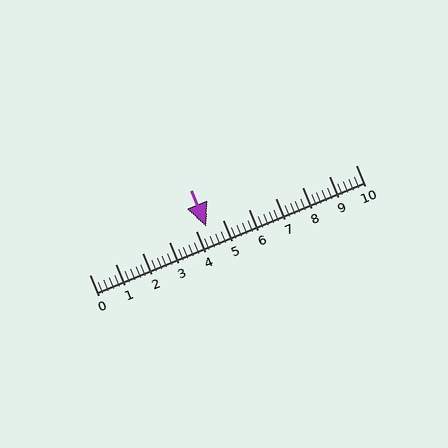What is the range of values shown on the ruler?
The ruler shows values from 0 to 10.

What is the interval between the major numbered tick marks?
The major tick marks are spaced 1 units apart.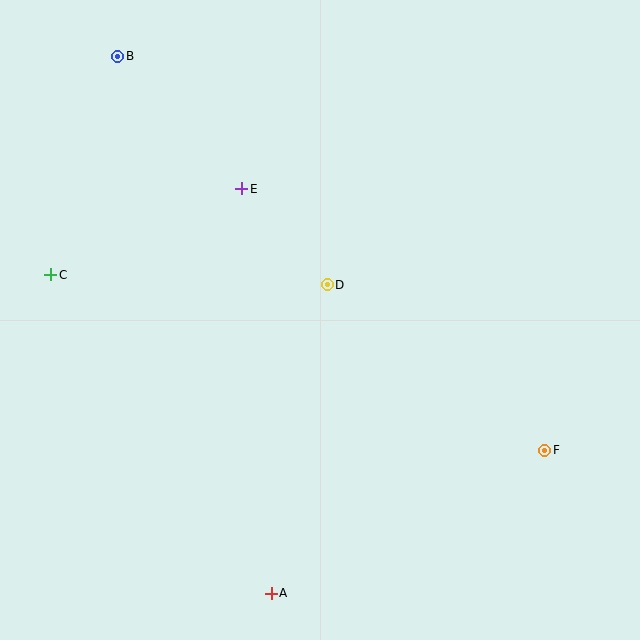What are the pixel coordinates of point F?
Point F is at (545, 450).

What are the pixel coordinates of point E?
Point E is at (242, 189).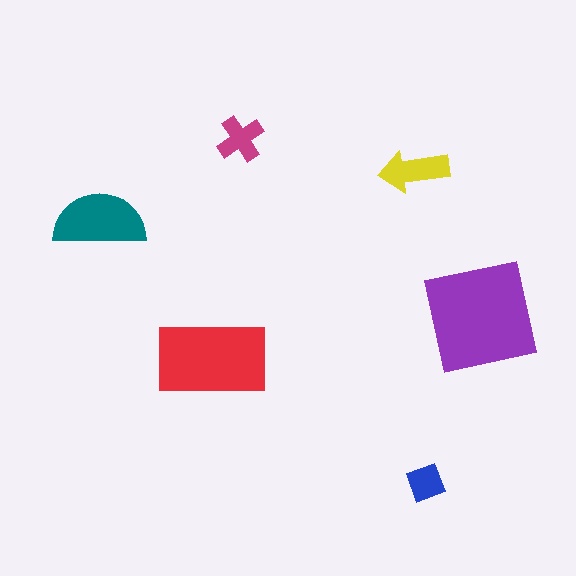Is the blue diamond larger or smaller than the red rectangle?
Smaller.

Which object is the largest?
The purple square.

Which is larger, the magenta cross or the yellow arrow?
The yellow arrow.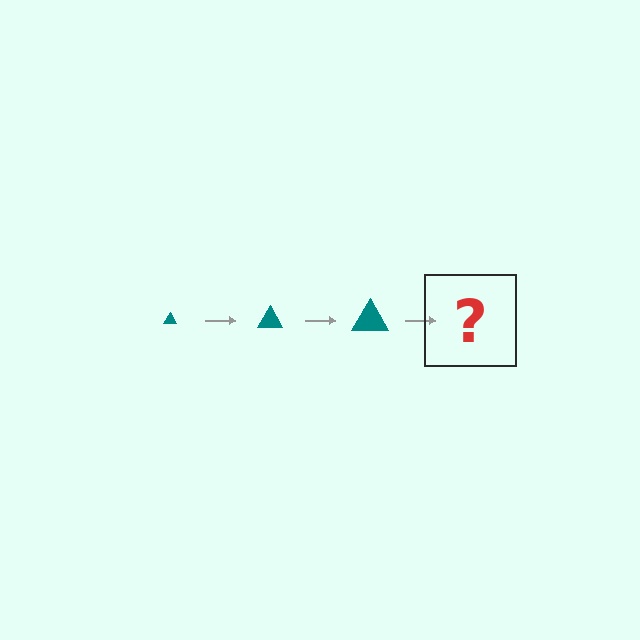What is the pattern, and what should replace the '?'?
The pattern is that the triangle gets progressively larger each step. The '?' should be a teal triangle, larger than the previous one.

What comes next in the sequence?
The next element should be a teal triangle, larger than the previous one.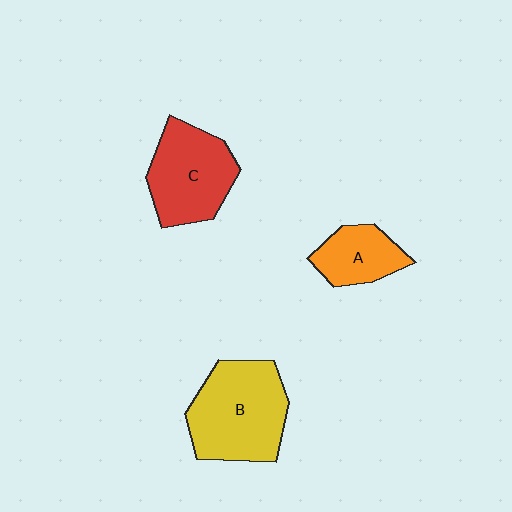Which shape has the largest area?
Shape B (yellow).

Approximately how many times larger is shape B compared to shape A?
Approximately 2.0 times.